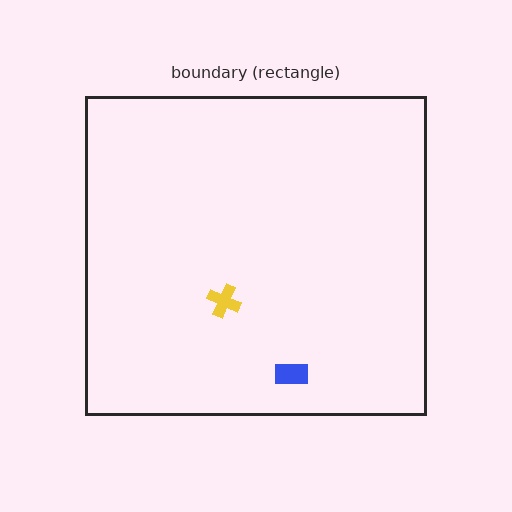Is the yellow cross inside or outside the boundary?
Inside.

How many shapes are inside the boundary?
2 inside, 0 outside.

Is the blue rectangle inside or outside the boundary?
Inside.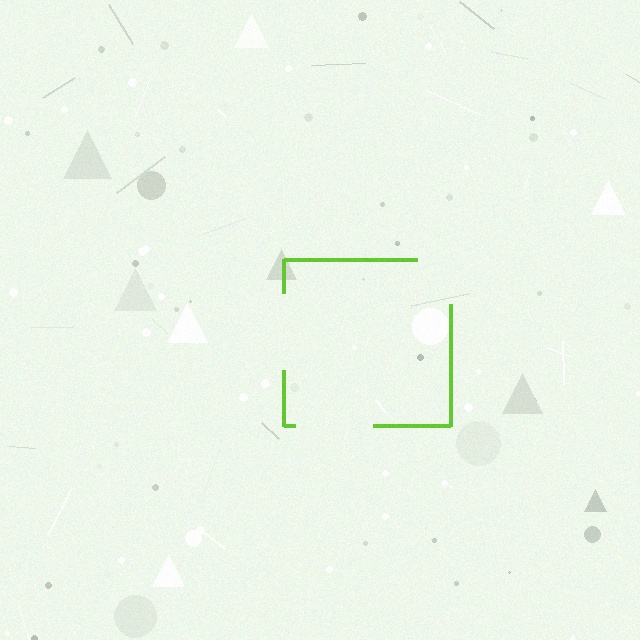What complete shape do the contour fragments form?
The contour fragments form a square.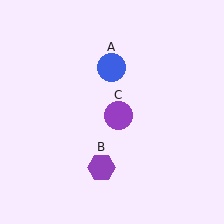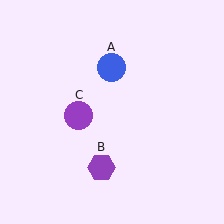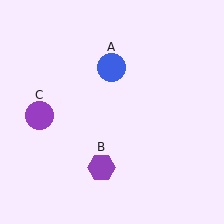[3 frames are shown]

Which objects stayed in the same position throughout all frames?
Blue circle (object A) and purple hexagon (object B) remained stationary.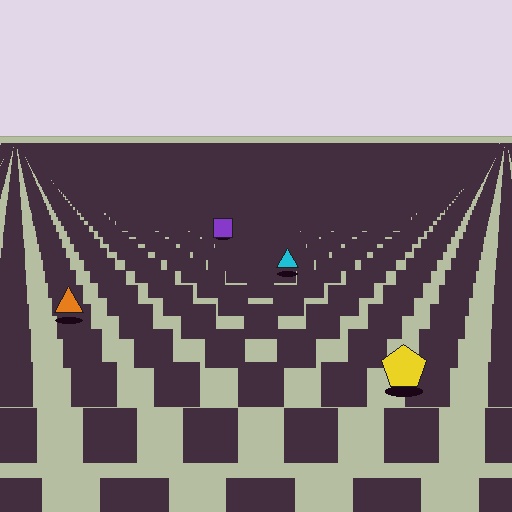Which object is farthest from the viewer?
The purple square is farthest from the viewer. It appears smaller and the ground texture around it is denser.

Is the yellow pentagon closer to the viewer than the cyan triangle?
Yes. The yellow pentagon is closer — you can tell from the texture gradient: the ground texture is coarser near it.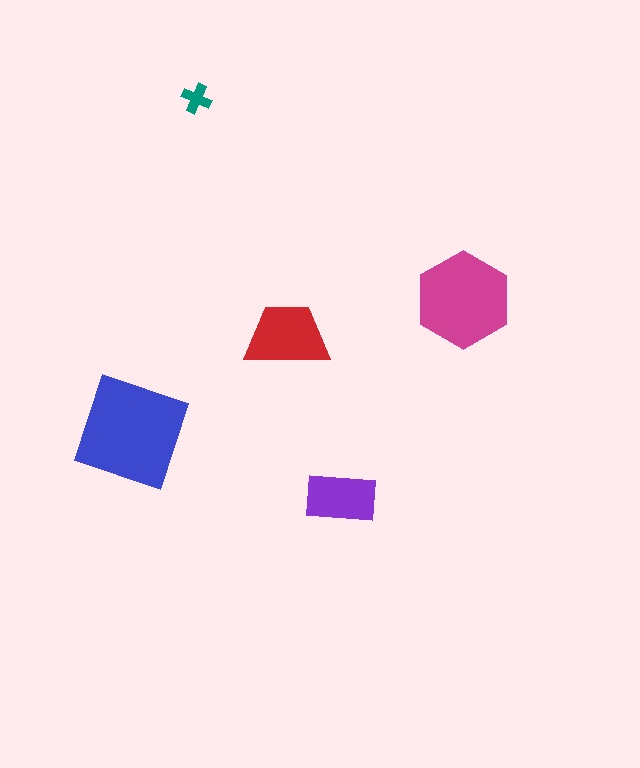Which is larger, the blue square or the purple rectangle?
The blue square.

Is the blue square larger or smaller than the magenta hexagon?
Larger.